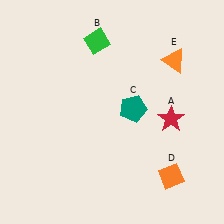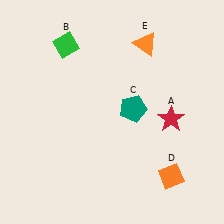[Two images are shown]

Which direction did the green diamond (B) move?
The green diamond (B) moved left.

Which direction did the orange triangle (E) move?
The orange triangle (E) moved left.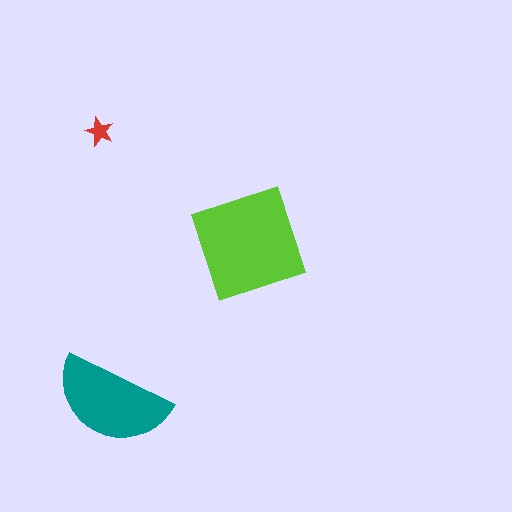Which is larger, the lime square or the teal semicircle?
The lime square.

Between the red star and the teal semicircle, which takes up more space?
The teal semicircle.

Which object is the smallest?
The red star.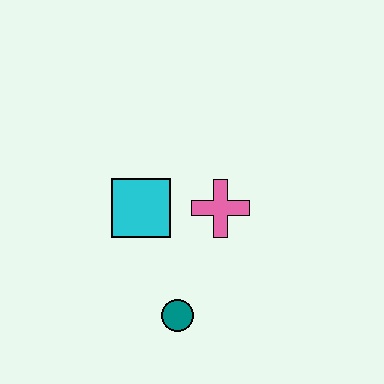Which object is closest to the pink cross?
The cyan square is closest to the pink cross.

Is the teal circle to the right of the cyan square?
Yes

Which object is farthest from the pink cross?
The teal circle is farthest from the pink cross.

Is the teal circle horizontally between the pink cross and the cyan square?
Yes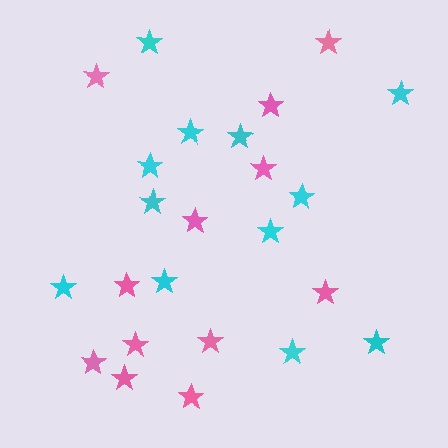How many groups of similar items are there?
There are 2 groups: one group of cyan stars (12) and one group of pink stars (12).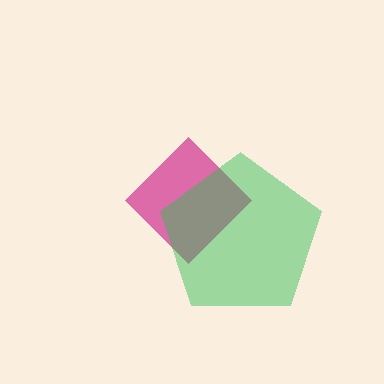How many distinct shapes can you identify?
There are 2 distinct shapes: a magenta diamond, a green pentagon.